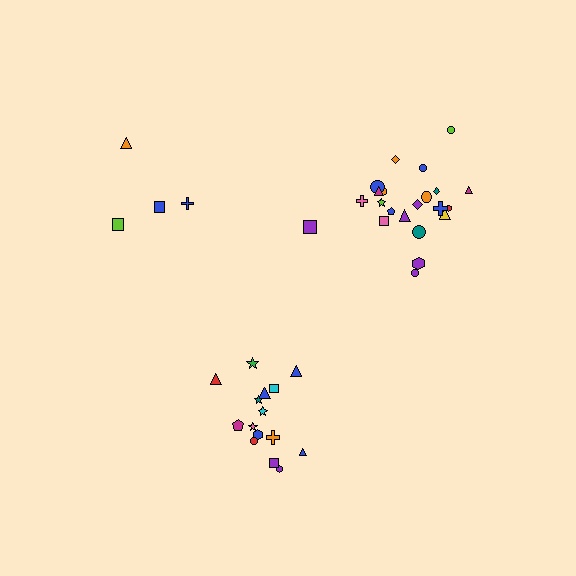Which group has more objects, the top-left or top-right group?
The top-right group.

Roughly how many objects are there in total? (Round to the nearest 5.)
Roughly 40 objects in total.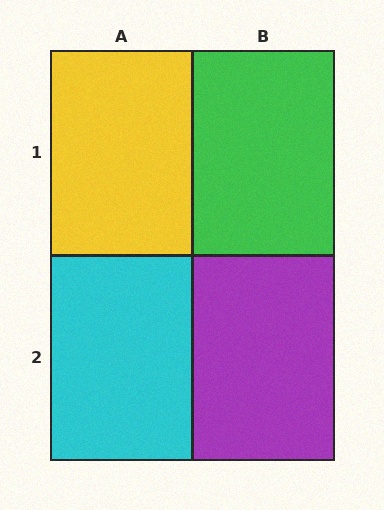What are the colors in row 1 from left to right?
Yellow, green.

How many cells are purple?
1 cell is purple.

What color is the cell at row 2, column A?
Cyan.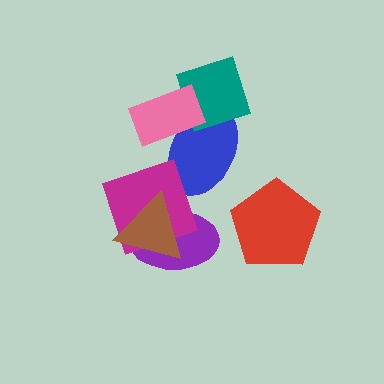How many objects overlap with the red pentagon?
0 objects overlap with the red pentagon.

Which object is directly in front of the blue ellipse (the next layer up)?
The teal square is directly in front of the blue ellipse.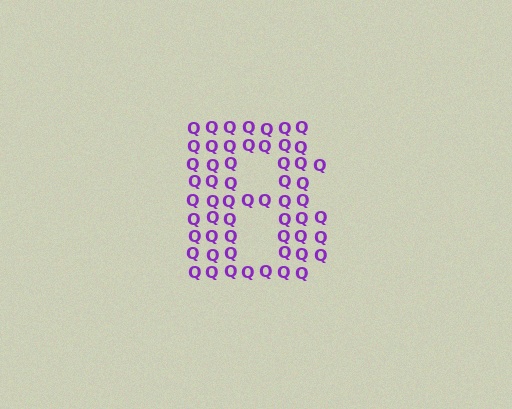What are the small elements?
The small elements are letter Q's.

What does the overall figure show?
The overall figure shows the letter B.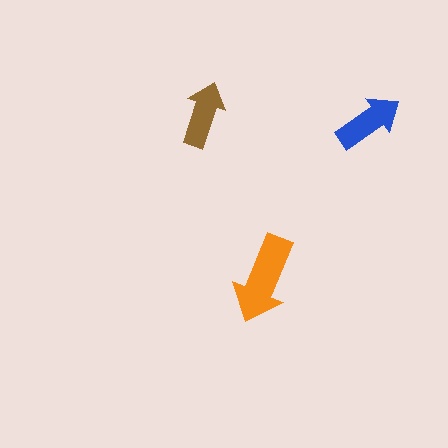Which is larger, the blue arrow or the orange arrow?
The orange one.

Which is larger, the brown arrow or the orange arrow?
The orange one.